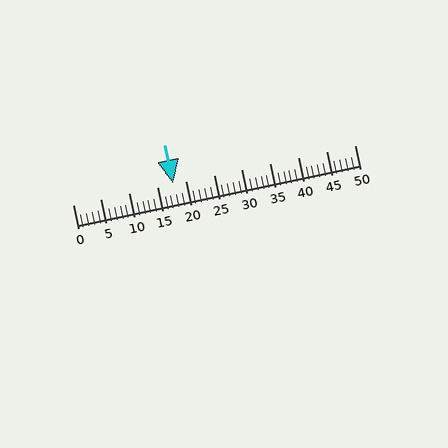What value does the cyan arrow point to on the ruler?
The cyan arrow points to approximately 18.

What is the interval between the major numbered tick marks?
The major tick marks are spaced 5 units apart.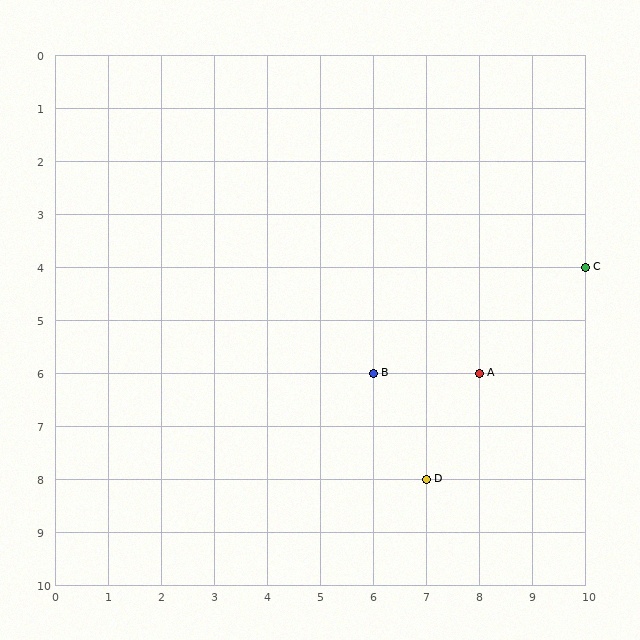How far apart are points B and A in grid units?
Points B and A are 2 columns apart.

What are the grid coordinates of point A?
Point A is at grid coordinates (8, 6).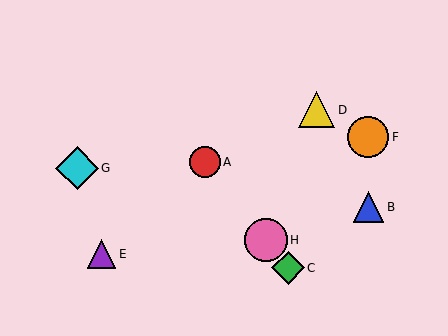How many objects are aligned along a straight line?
3 objects (A, C, H) are aligned along a straight line.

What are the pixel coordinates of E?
Object E is at (102, 254).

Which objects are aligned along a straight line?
Objects A, C, H are aligned along a straight line.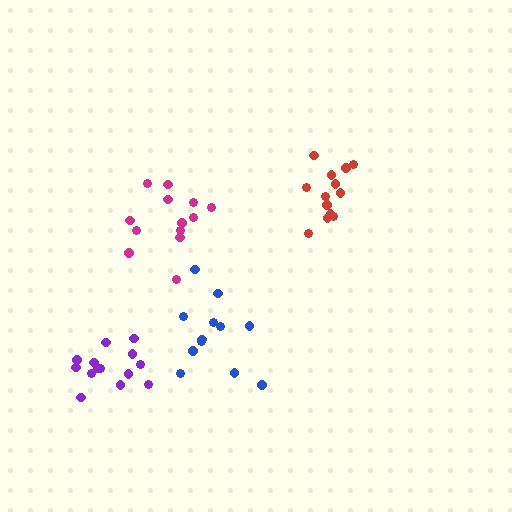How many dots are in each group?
Group 1: 14 dots, Group 2: 12 dots, Group 3: 13 dots, Group 4: 13 dots (52 total).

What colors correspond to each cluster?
The clusters are colored: purple, blue, magenta, red.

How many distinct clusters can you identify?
There are 4 distinct clusters.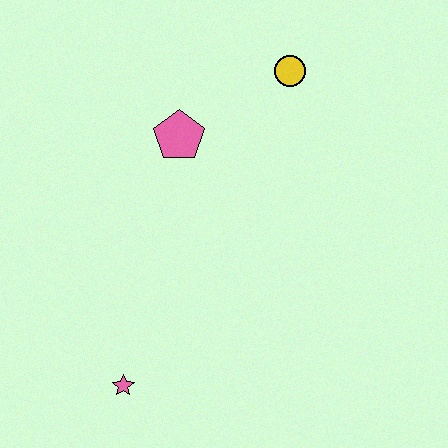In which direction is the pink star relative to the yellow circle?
The pink star is below the yellow circle.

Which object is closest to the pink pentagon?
The yellow circle is closest to the pink pentagon.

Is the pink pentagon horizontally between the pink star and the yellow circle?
Yes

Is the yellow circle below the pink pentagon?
No